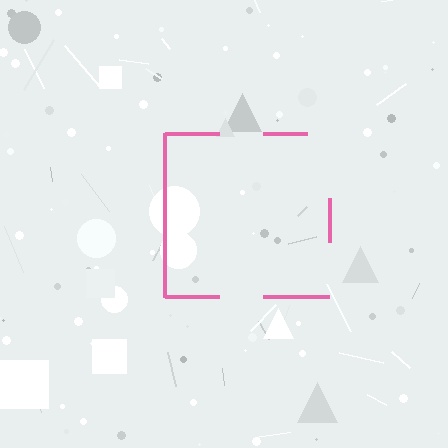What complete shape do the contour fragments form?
The contour fragments form a square.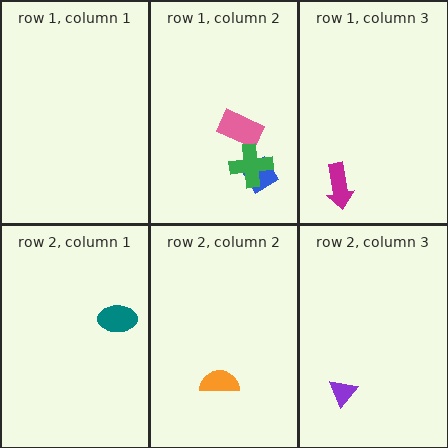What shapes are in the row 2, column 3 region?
The purple triangle.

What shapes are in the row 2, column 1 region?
The teal ellipse.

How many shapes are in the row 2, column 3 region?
1.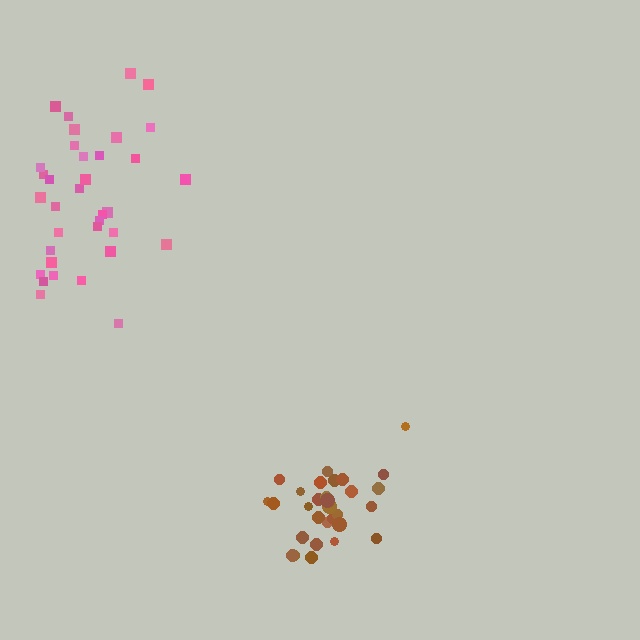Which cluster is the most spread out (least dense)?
Pink.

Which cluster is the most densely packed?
Brown.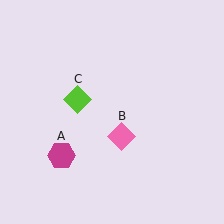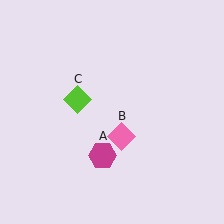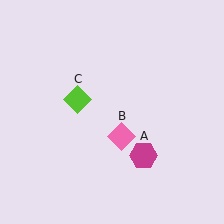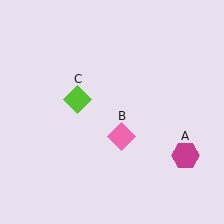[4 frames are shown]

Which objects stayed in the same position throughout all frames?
Pink diamond (object B) and lime diamond (object C) remained stationary.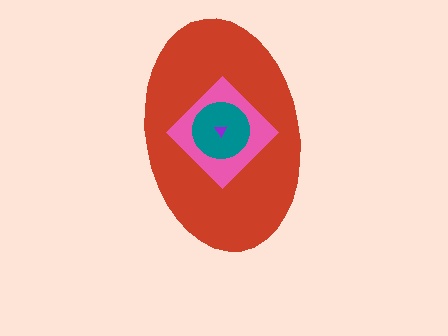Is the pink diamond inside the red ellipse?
Yes.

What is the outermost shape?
The red ellipse.